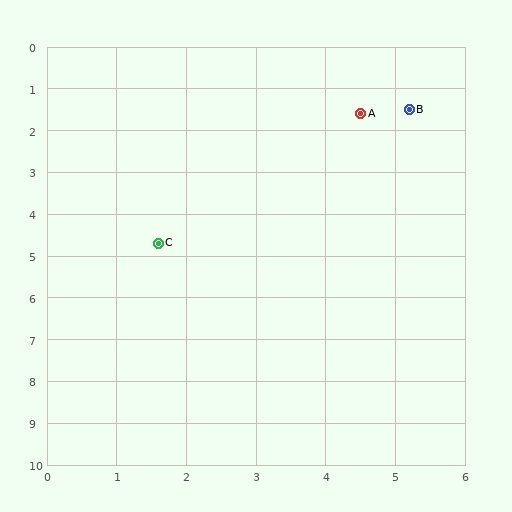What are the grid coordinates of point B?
Point B is at approximately (5.2, 1.5).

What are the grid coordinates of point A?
Point A is at approximately (4.5, 1.6).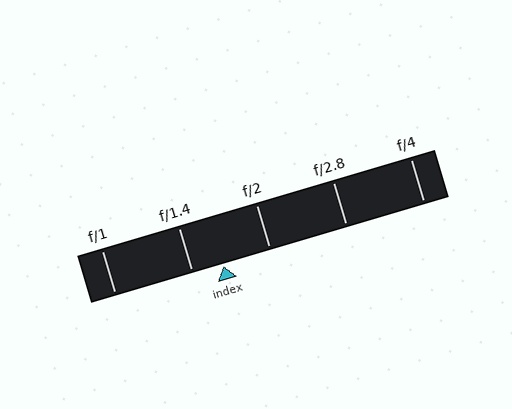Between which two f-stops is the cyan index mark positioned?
The index mark is between f/1.4 and f/2.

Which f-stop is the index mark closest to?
The index mark is closest to f/1.4.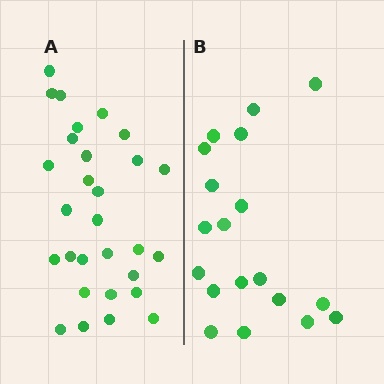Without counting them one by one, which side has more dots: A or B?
Region A (the left region) has more dots.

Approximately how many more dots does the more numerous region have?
Region A has roughly 10 or so more dots than region B.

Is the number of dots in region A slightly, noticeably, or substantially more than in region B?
Region A has substantially more. The ratio is roughly 1.5 to 1.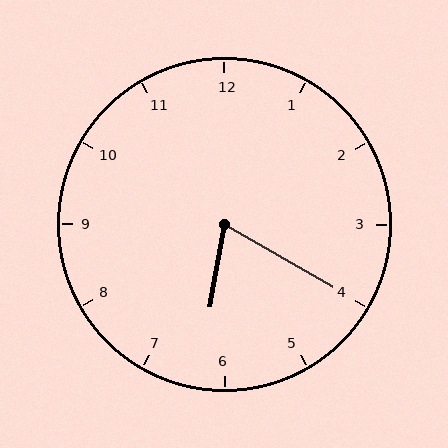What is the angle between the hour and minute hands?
Approximately 70 degrees.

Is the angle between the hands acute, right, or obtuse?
It is acute.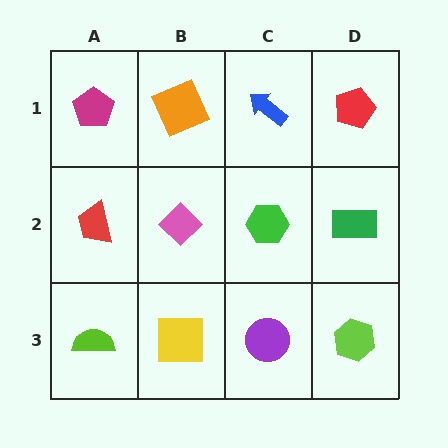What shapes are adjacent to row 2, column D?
A red pentagon (row 1, column D), a lime hexagon (row 3, column D), a green hexagon (row 2, column C).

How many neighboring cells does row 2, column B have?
4.